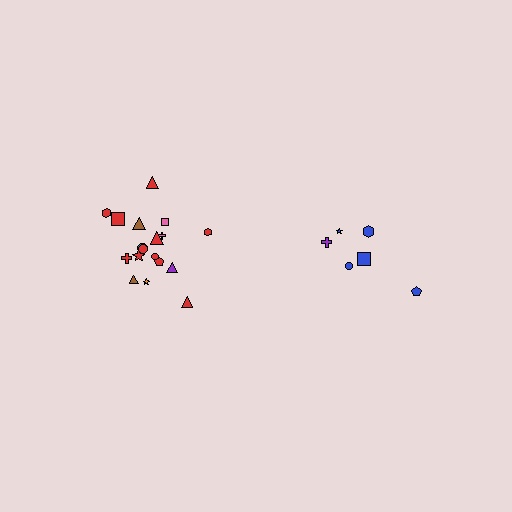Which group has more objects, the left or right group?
The left group.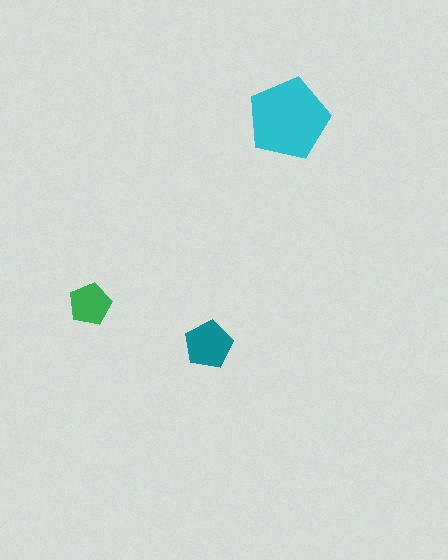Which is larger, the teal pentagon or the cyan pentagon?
The cyan one.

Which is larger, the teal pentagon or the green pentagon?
The teal one.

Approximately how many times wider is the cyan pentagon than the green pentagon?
About 2 times wider.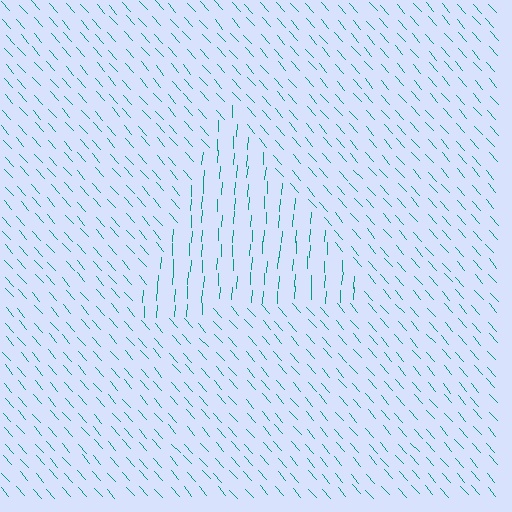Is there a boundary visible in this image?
Yes, there is a texture boundary formed by a change in line orientation.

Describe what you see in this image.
The image is filled with small teal line segments. A triangle region in the image has lines oriented differently from the surrounding lines, creating a visible texture boundary.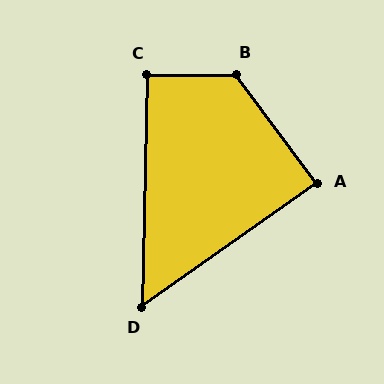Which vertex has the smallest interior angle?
D, at approximately 54 degrees.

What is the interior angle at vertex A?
Approximately 89 degrees (approximately right).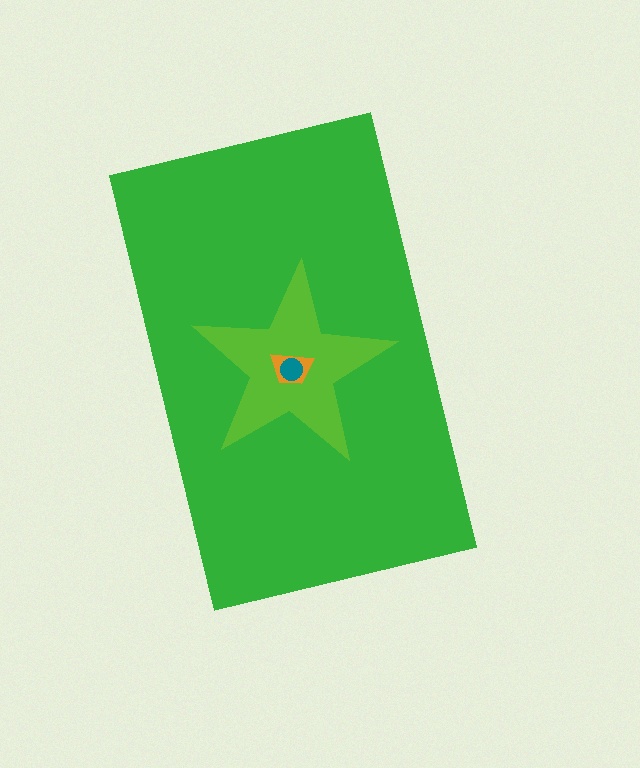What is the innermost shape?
The teal circle.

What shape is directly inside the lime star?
The orange trapezoid.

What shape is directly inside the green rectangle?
The lime star.